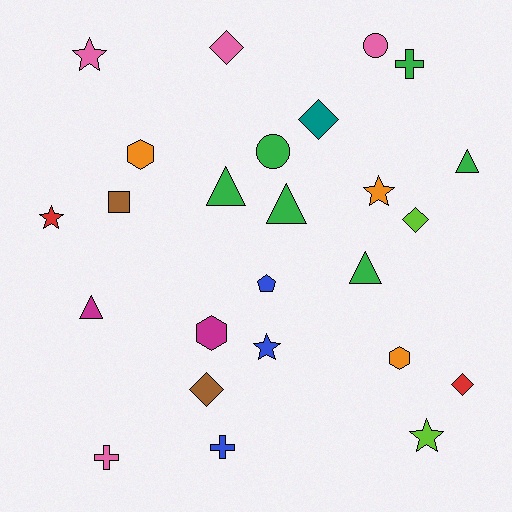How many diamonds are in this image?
There are 5 diamonds.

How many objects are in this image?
There are 25 objects.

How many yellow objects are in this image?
There are no yellow objects.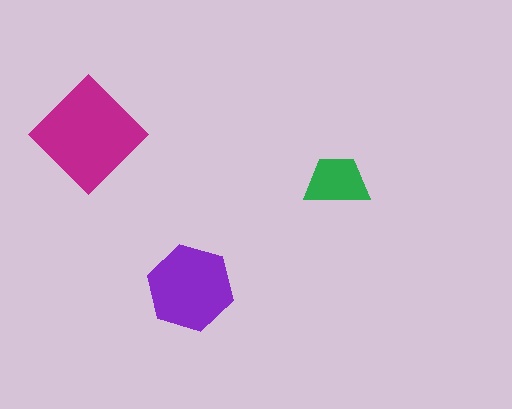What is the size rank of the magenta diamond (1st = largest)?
1st.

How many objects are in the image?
There are 3 objects in the image.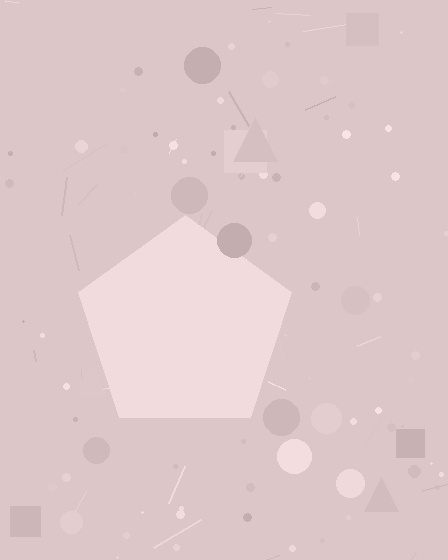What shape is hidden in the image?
A pentagon is hidden in the image.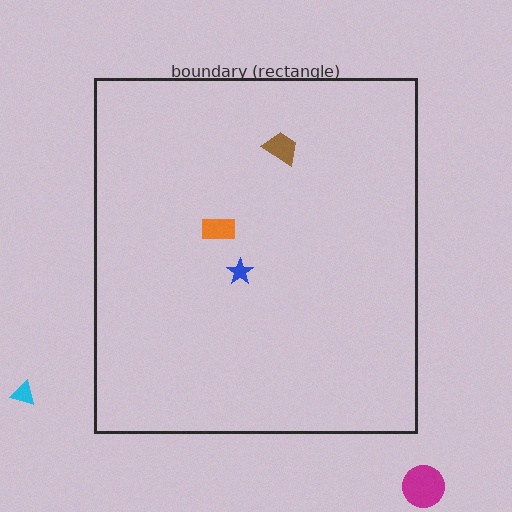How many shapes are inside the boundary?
3 inside, 2 outside.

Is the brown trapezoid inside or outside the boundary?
Inside.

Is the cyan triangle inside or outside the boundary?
Outside.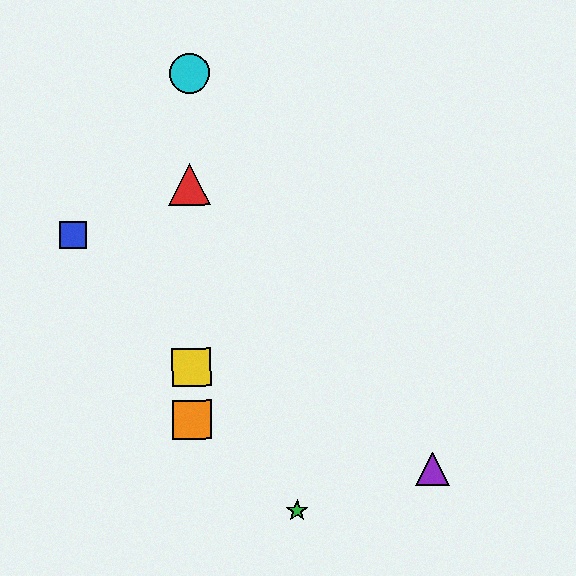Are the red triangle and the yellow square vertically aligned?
Yes, both are at x≈190.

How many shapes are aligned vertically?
4 shapes (the red triangle, the yellow square, the orange square, the cyan circle) are aligned vertically.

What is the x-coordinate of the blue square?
The blue square is at x≈73.